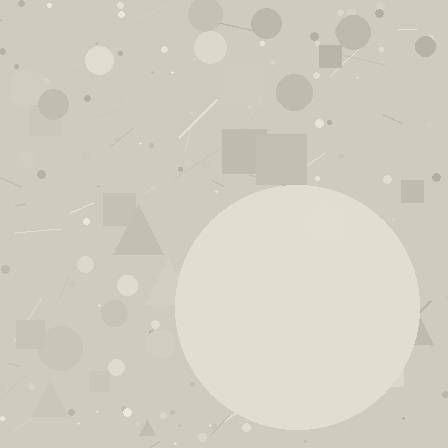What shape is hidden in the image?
A circle is hidden in the image.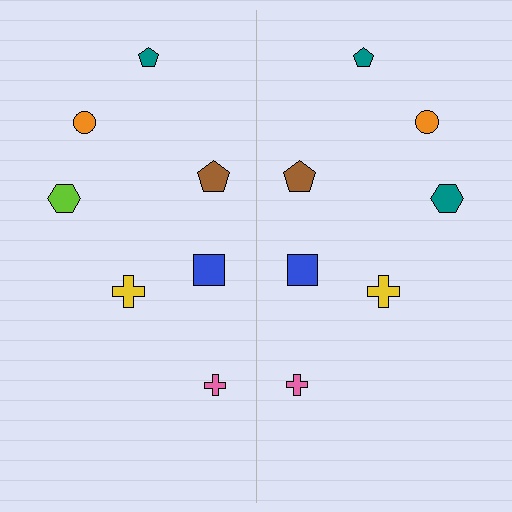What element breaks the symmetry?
The teal hexagon on the right side breaks the symmetry — its mirror counterpart is lime.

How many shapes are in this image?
There are 14 shapes in this image.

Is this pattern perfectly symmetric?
No, the pattern is not perfectly symmetric. The teal hexagon on the right side breaks the symmetry — its mirror counterpart is lime.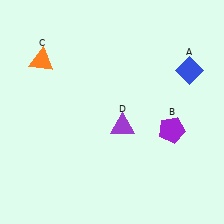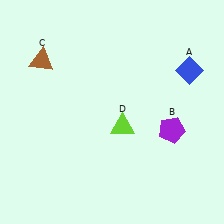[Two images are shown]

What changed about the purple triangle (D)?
In Image 1, D is purple. In Image 2, it changed to lime.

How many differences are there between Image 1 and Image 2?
There are 2 differences between the two images.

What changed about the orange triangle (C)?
In Image 1, C is orange. In Image 2, it changed to brown.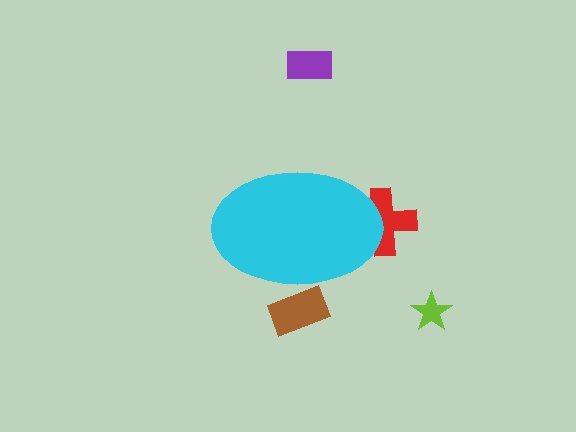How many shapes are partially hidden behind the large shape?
2 shapes are partially hidden.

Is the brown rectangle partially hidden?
Yes, the brown rectangle is partially hidden behind the cyan ellipse.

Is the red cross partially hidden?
Yes, the red cross is partially hidden behind the cyan ellipse.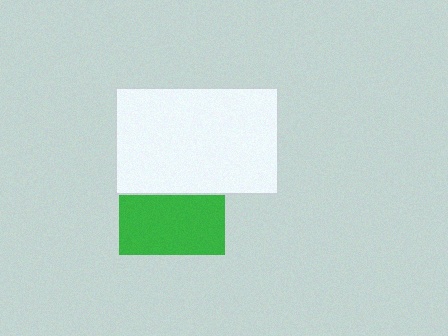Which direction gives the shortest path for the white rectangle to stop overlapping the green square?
Moving up gives the shortest separation.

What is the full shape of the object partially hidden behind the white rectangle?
The partially hidden object is a green square.